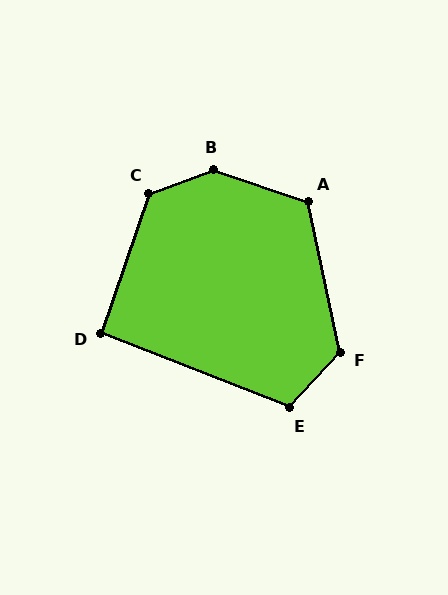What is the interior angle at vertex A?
Approximately 120 degrees (obtuse).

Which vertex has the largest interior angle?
B, at approximately 141 degrees.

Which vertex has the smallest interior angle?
D, at approximately 93 degrees.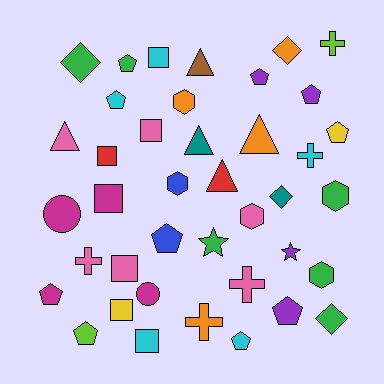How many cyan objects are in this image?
There are 5 cyan objects.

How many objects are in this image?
There are 40 objects.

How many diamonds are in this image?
There are 4 diamonds.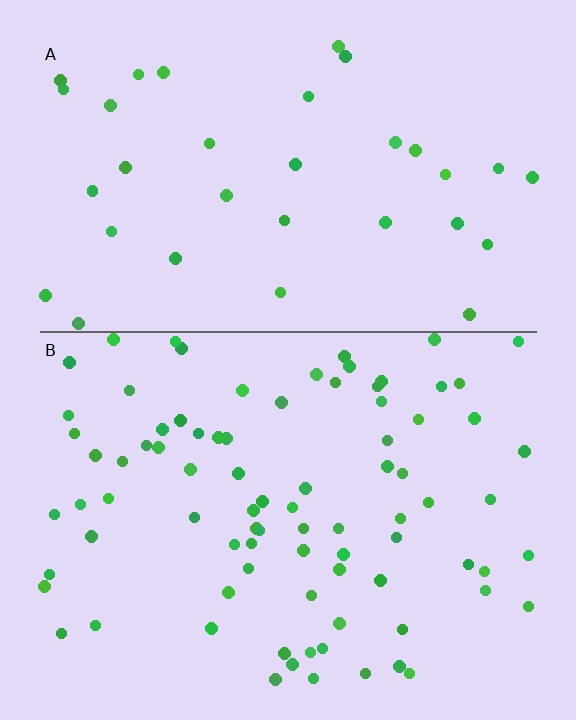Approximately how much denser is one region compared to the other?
Approximately 2.4× — region B over region A.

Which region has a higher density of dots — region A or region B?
B (the bottom).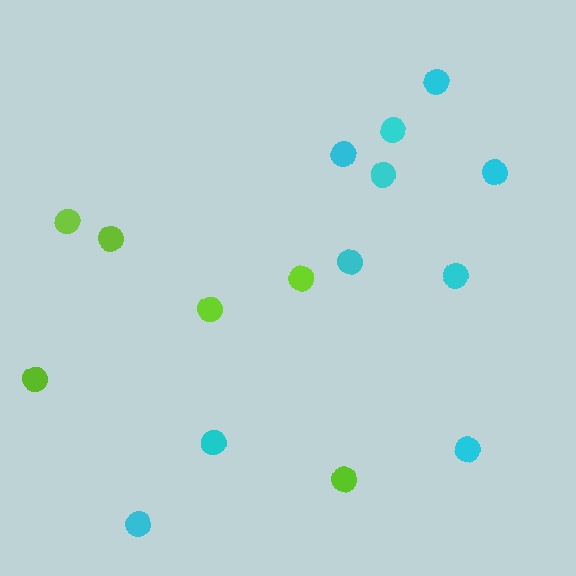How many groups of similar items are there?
There are 2 groups: one group of lime circles (6) and one group of cyan circles (10).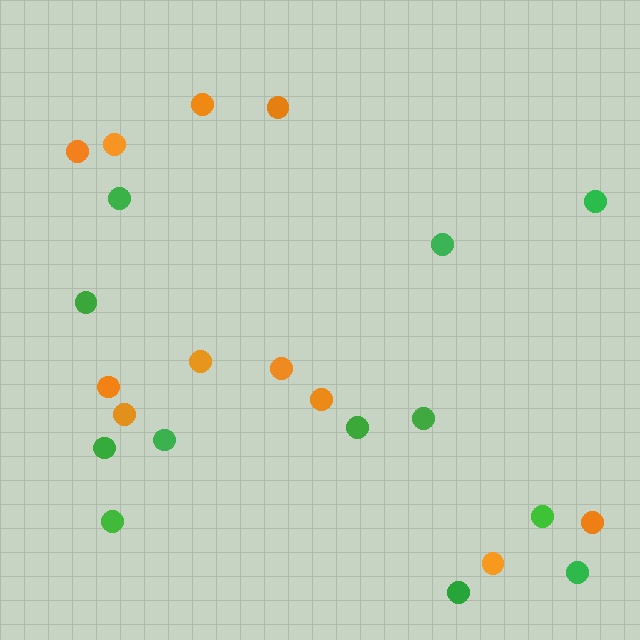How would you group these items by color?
There are 2 groups: one group of green circles (12) and one group of orange circles (11).